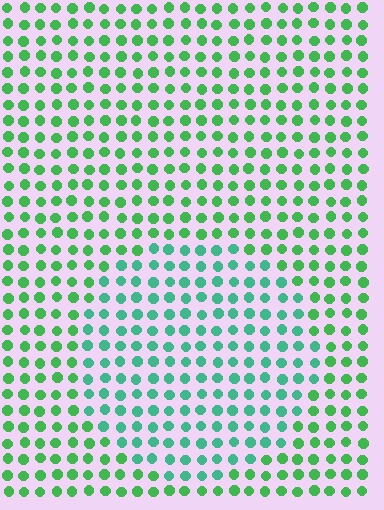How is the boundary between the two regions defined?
The boundary is defined purely by a slight shift in hue (about 30 degrees). Spacing, size, and orientation are identical on both sides.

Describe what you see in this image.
The image is filled with small green elements in a uniform arrangement. A circle-shaped region is visible where the elements are tinted to a slightly different hue, forming a subtle color boundary.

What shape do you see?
I see a circle.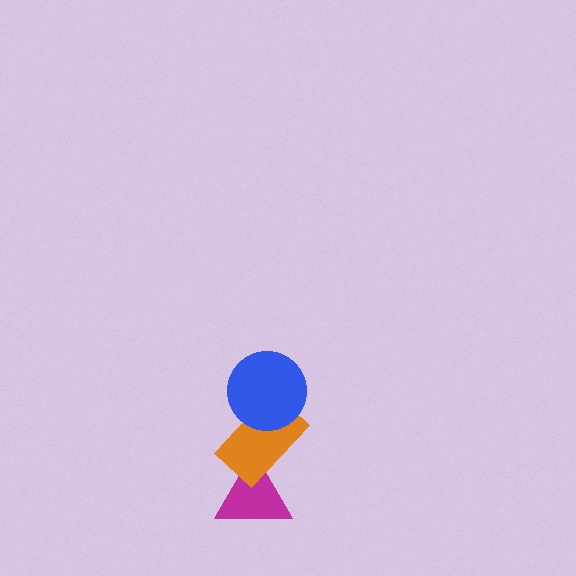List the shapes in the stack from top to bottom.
From top to bottom: the blue circle, the orange rectangle, the magenta triangle.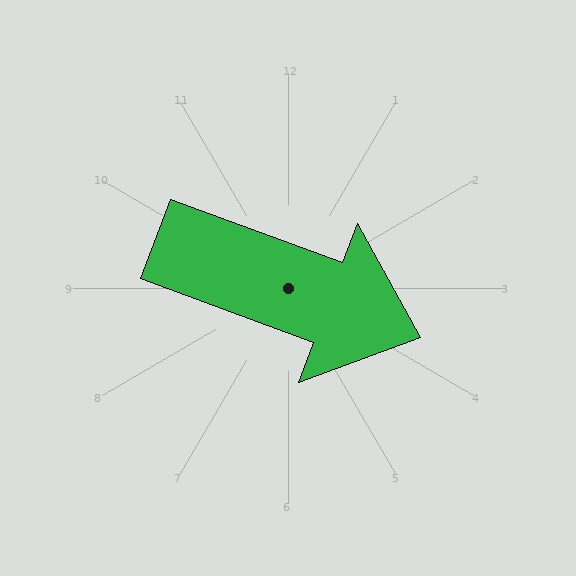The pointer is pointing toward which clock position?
Roughly 4 o'clock.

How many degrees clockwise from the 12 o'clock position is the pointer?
Approximately 110 degrees.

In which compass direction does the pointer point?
East.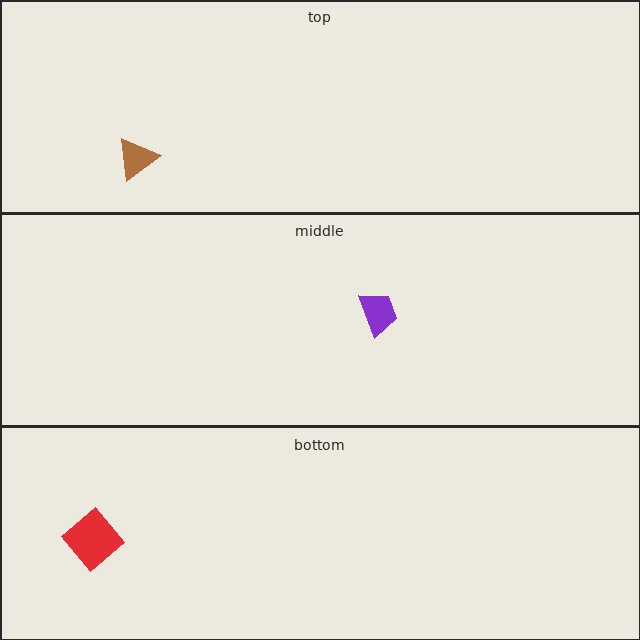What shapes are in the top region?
The brown triangle.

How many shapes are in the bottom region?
1.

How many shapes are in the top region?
1.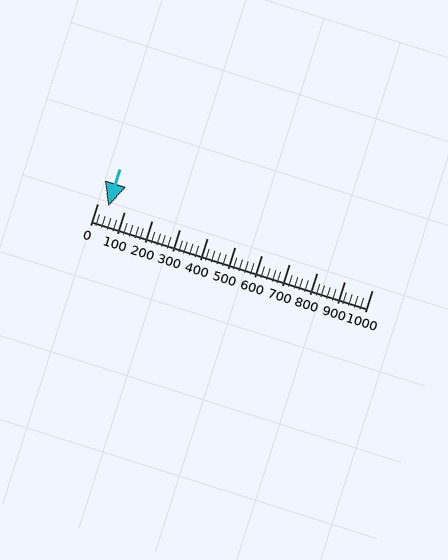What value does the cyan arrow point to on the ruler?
The cyan arrow points to approximately 40.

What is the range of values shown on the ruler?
The ruler shows values from 0 to 1000.